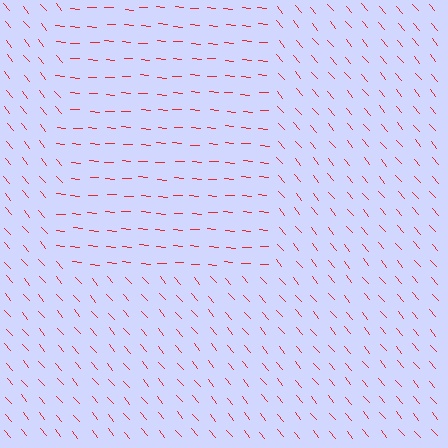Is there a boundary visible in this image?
Yes, there is a texture boundary formed by a change in line orientation.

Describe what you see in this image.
The image is filled with small red line segments. A rectangle region in the image has lines oriented differently from the surrounding lines, creating a visible texture boundary.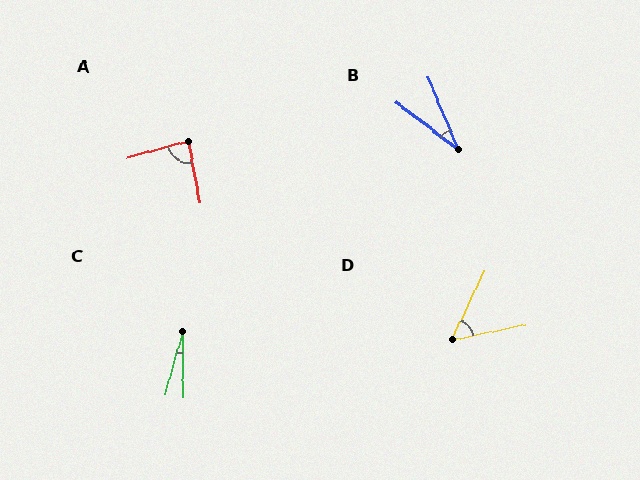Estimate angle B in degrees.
Approximately 30 degrees.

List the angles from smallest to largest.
C (16°), B (30°), D (54°), A (86°).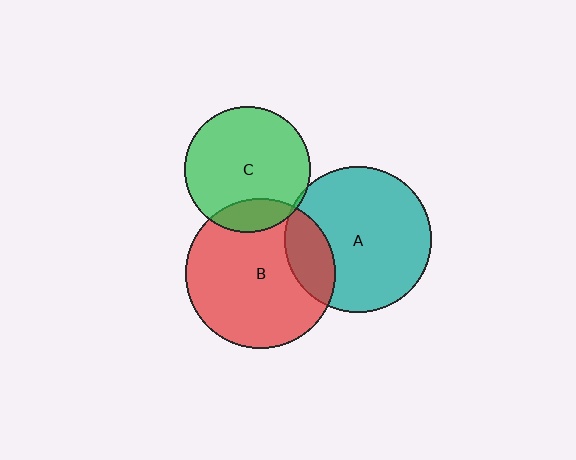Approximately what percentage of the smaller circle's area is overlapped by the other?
Approximately 15%.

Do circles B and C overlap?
Yes.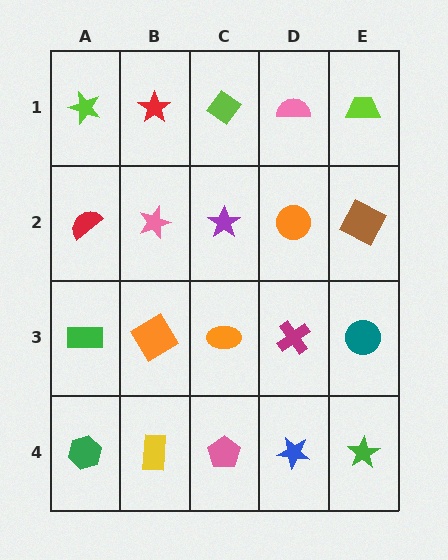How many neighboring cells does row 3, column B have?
4.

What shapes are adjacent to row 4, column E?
A teal circle (row 3, column E), a blue star (row 4, column D).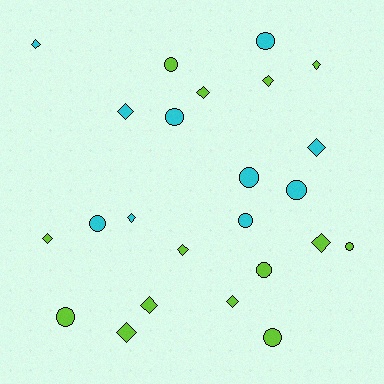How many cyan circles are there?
There are 6 cyan circles.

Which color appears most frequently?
Lime, with 14 objects.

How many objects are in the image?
There are 24 objects.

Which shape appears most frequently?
Diamond, with 13 objects.